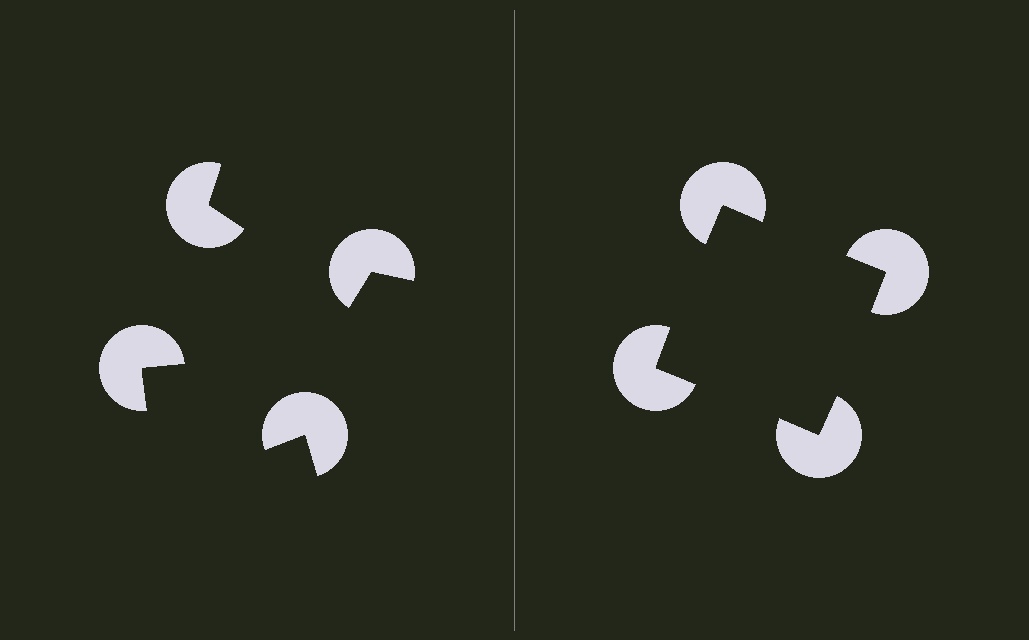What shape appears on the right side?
An illusory square.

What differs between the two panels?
The pac-man discs are positioned identically on both sides; only the wedge orientations differ. On the right they align to a square; on the left they are misaligned.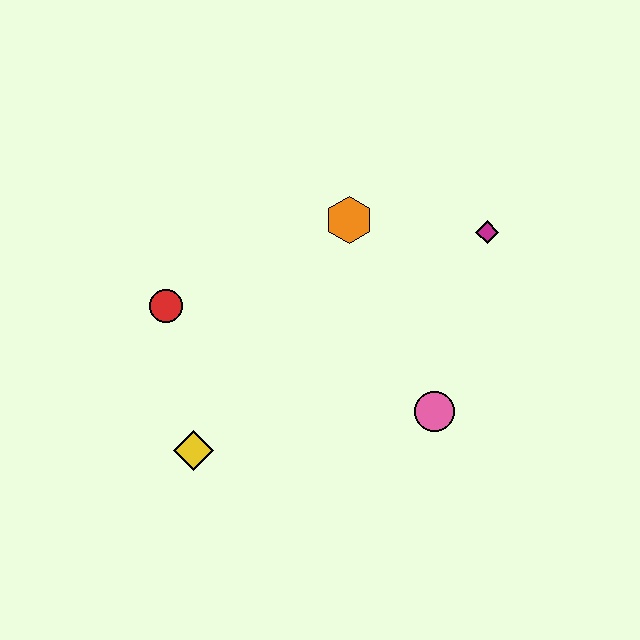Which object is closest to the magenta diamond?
The orange hexagon is closest to the magenta diamond.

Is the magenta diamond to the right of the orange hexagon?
Yes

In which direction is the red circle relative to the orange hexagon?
The red circle is to the left of the orange hexagon.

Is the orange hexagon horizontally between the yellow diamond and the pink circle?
Yes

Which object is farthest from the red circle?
The magenta diamond is farthest from the red circle.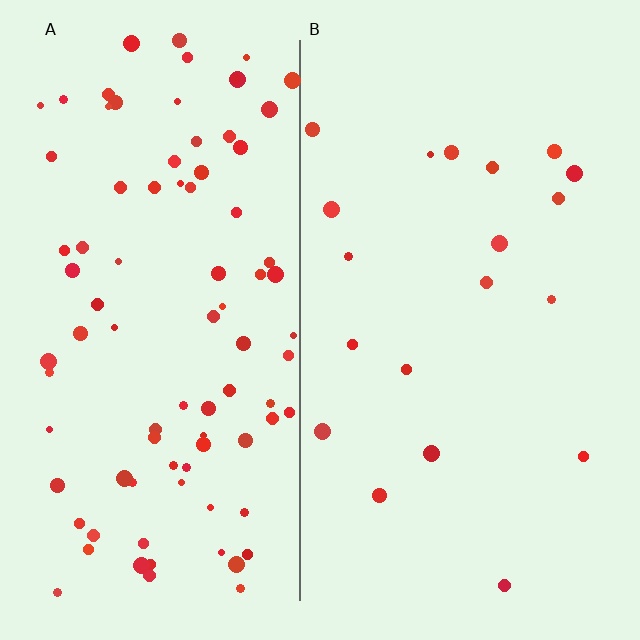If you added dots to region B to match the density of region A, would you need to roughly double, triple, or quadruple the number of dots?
Approximately quadruple.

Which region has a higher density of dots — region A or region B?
A (the left).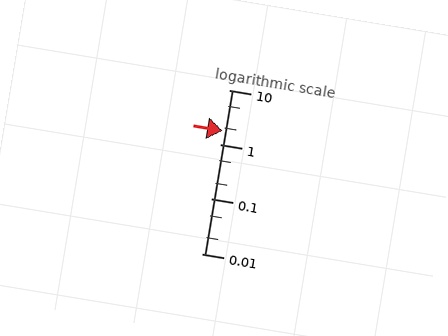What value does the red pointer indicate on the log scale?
The pointer indicates approximately 1.8.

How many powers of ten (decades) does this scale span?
The scale spans 3 decades, from 0.01 to 10.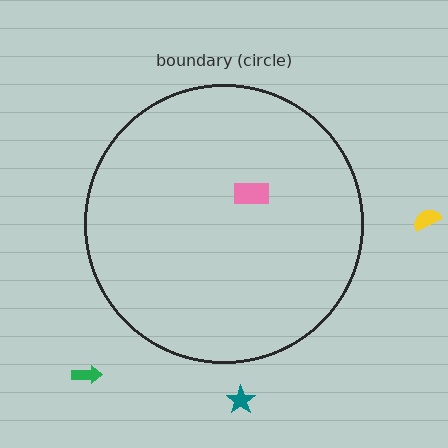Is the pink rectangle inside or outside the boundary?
Inside.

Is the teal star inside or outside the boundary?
Outside.